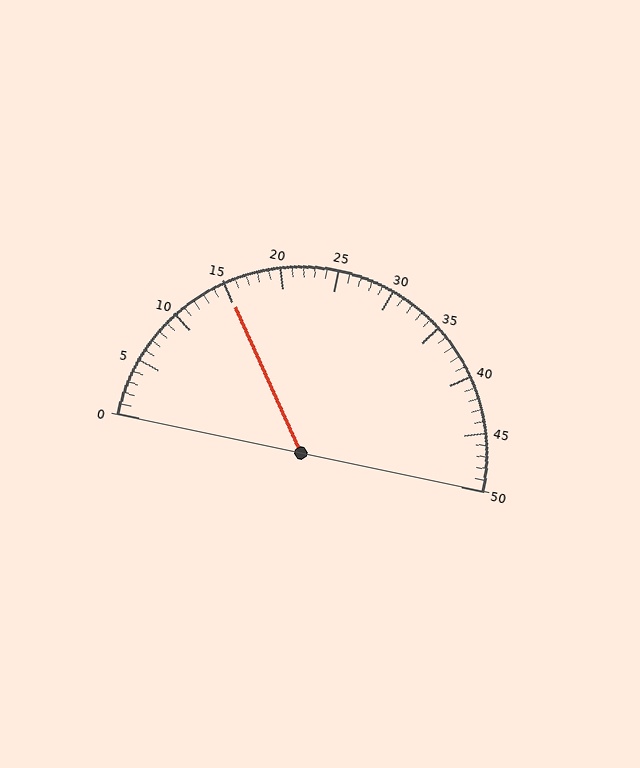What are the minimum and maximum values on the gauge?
The gauge ranges from 0 to 50.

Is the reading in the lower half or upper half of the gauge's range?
The reading is in the lower half of the range (0 to 50).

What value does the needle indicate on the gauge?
The needle indicates approximately 15.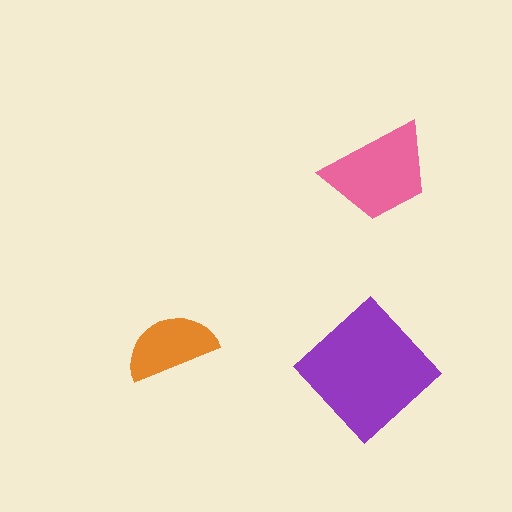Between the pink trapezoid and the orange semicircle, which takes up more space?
The pink trapezoid.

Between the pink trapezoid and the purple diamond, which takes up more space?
The purple diamond.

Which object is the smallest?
The orange semicircle.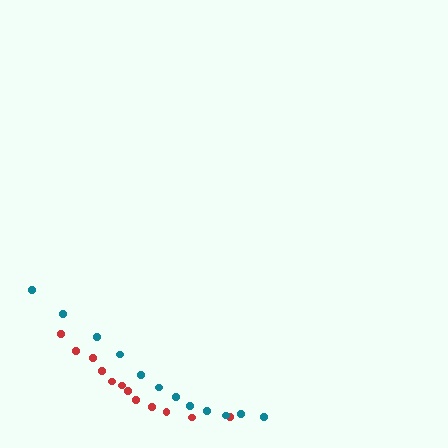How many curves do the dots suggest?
There are 2 distinct paths.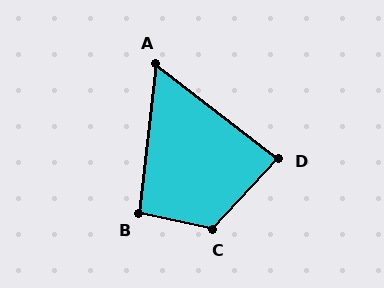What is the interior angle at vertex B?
Approximately 95 degrees (obtuse).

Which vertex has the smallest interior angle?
A, at approximately 59 degrees.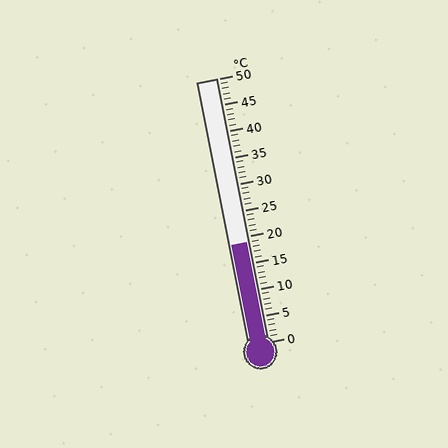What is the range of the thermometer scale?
The thermometer scale ranges from 0°C to 50°C.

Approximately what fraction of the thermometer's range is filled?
The thermometer is filled to approximately 40% of its range.